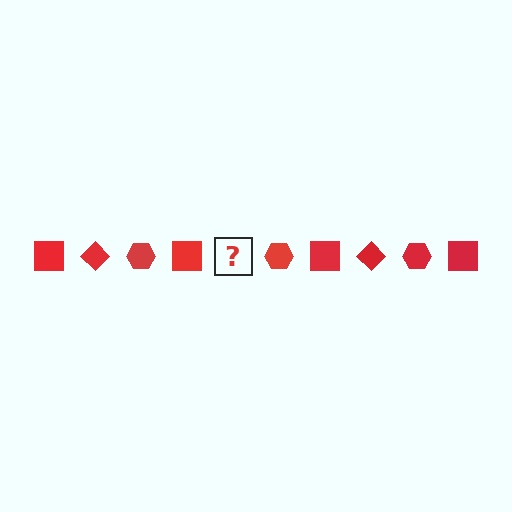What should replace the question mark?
The question mark should be replaced with a red diamond.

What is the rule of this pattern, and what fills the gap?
The rule is that the pattern cycles through square, diamond, hexagon shapes in red. The gap should be filled with a red diamond.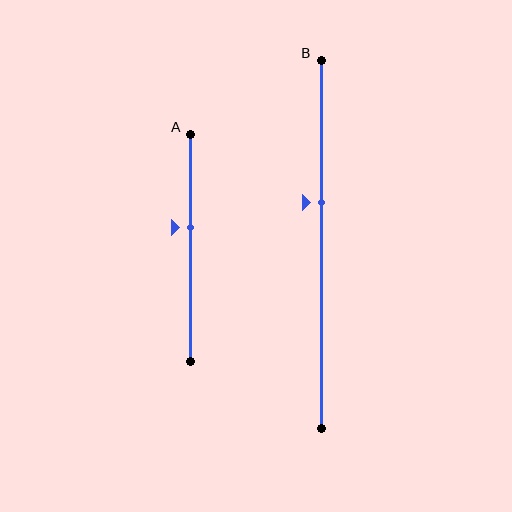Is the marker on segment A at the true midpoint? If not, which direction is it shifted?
No, the marker on segment A is shifted upward by about 9% of the segment length.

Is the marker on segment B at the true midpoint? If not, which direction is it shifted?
No, the marker on segment B is shifted upward by about 11% of the segment length.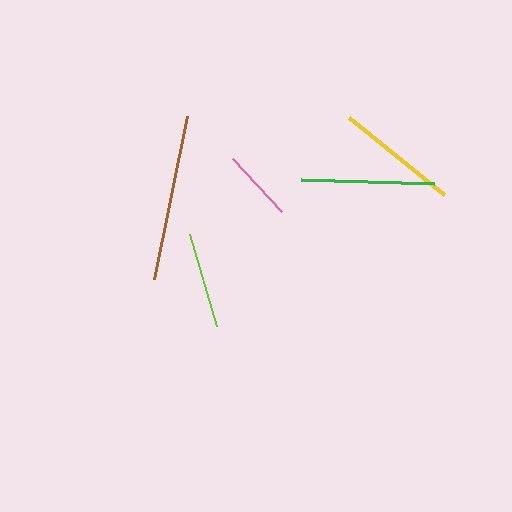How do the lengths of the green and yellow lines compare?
The green and yellow lines are approximately the same length.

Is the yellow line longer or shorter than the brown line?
The brown line is longer than the yellow line.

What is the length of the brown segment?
The brown segment is approximately 166 pixels long.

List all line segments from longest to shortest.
From longest to shortest: brown, green, yellow, lime, pink.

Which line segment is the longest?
The brown line is the longest at approximately 166 pixels.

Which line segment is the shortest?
The pink line is the shortest at approximately 72 pixels.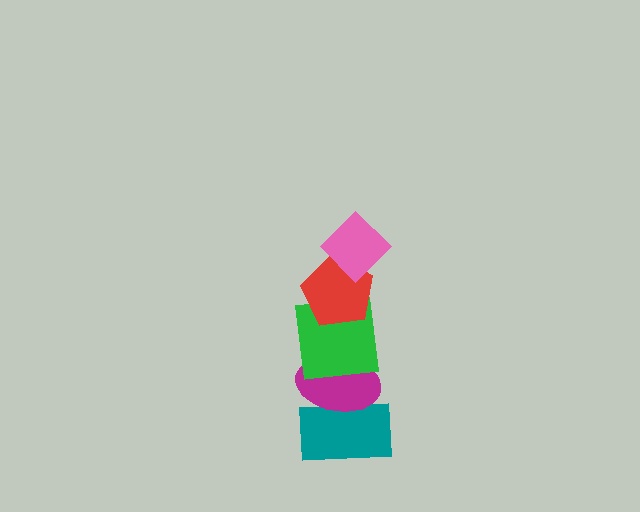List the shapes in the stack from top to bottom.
From top to bottom: the pink diamond, the red pentagon, the green square, the magenta ellipse, the teal rectangle.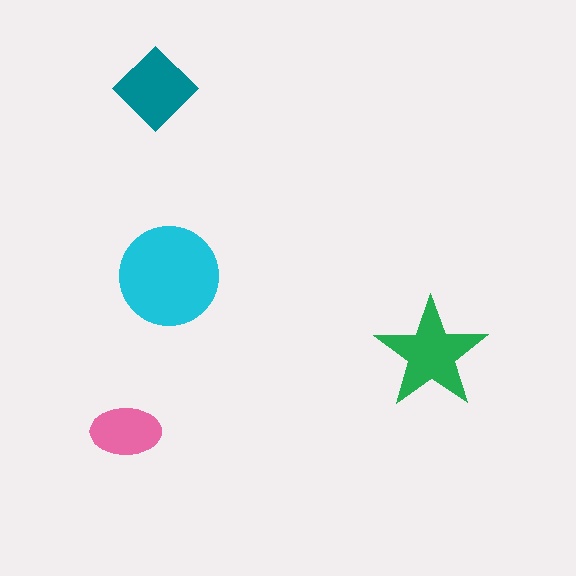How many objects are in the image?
There are 4 objects in the image.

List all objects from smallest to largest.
The pink ellipse, the teal diamond, the green star, the cyan circle.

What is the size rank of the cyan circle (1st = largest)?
1st.